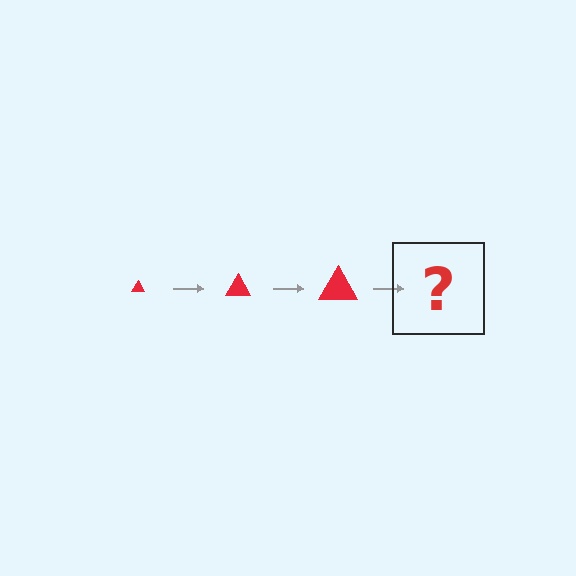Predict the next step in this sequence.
The next step is a red triangle, larger than the previous one.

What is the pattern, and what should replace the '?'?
The pattern is that the triangle gets progressively larger each step. The '?' should be a red triangle, larger than the previous one.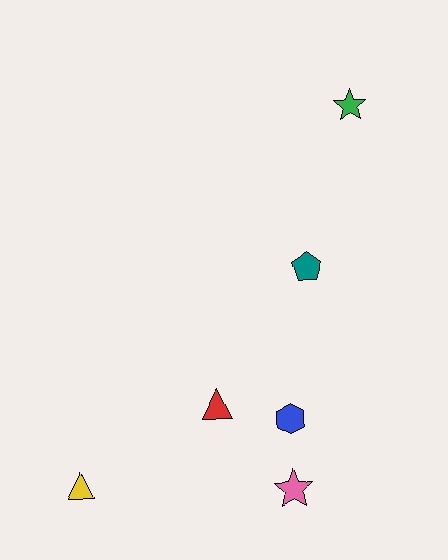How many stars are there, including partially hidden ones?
There are 2 stars.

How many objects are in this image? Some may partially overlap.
There are 6 objects.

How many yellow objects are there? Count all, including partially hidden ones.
There is 1 yellow object.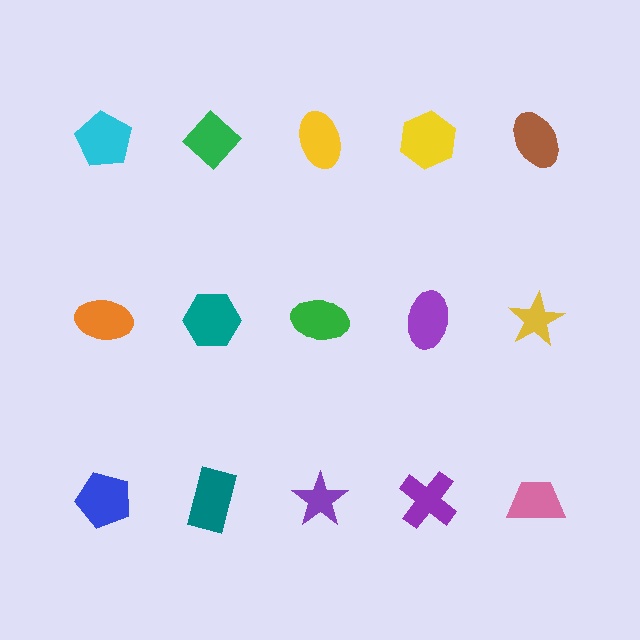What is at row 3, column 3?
A purple star.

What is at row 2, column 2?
A teal hexagon.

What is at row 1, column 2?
A green diamond.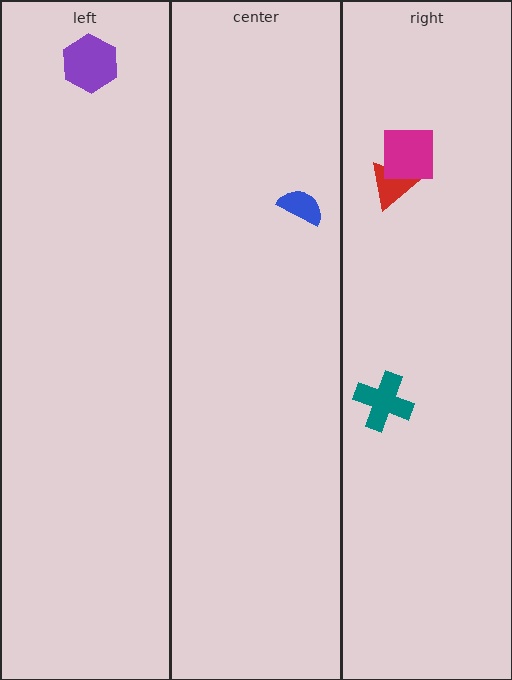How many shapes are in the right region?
3.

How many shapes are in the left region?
1.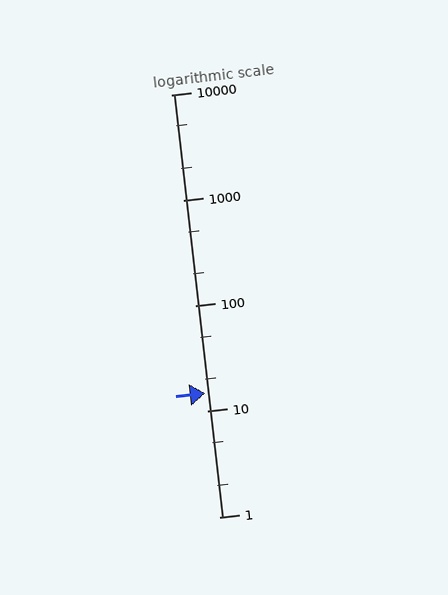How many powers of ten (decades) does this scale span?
The scale spans 4 decades, from 1 to 10000.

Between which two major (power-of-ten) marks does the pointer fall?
The pointer is between 10 and 100.